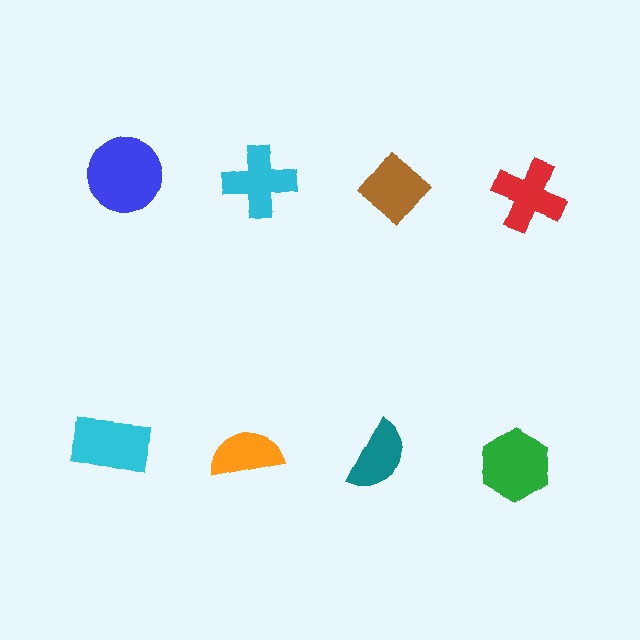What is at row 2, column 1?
A cyan rectangle.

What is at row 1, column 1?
A blue circle.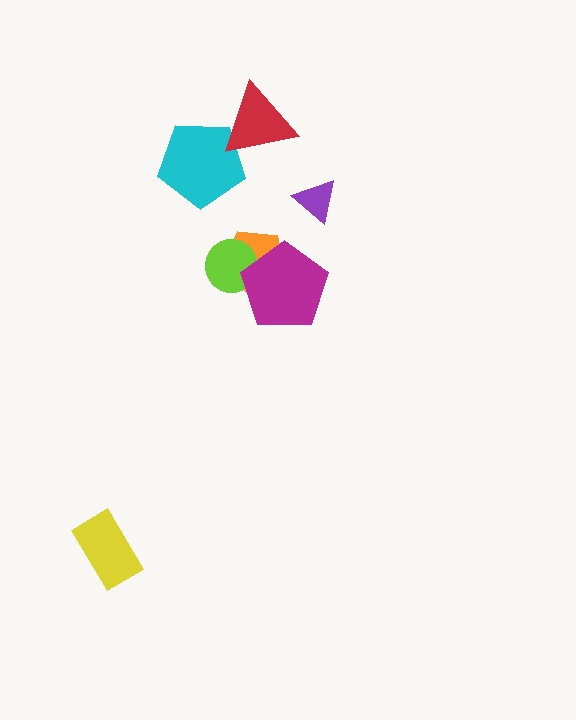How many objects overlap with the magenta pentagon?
2 objects overlap with the magenta pentagon.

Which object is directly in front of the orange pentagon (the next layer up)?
The lime circle is directly in front of the orange pentagon.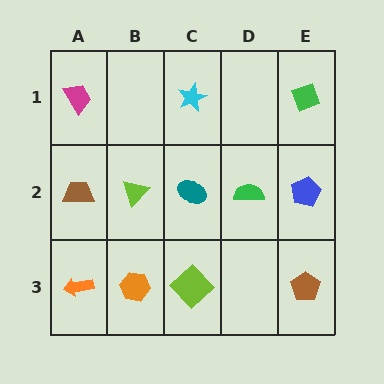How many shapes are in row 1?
3 shapes.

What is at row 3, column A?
An orange arrow.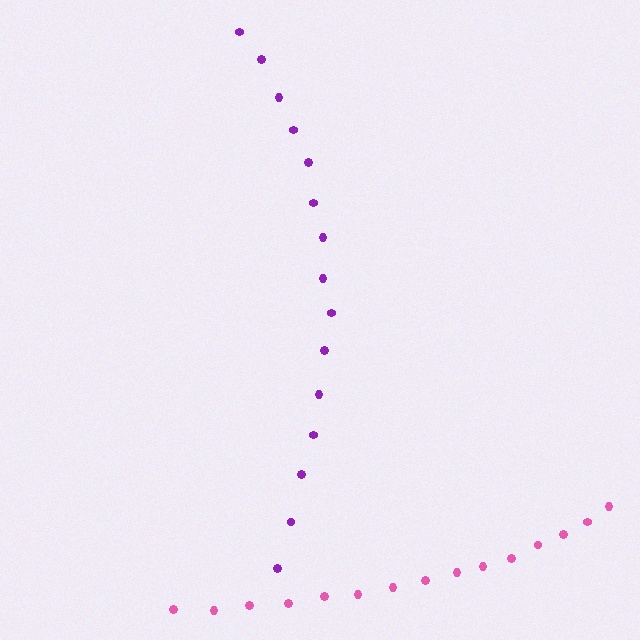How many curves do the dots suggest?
There are 2 distinct paths.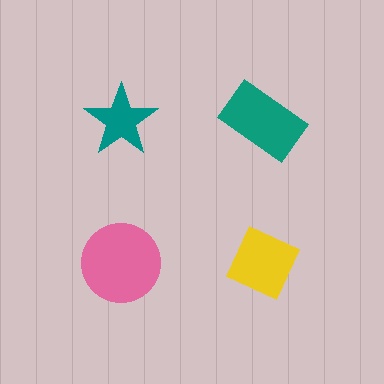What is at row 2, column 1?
A pink circle.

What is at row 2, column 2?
A yellow diamond.